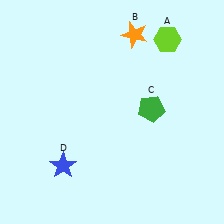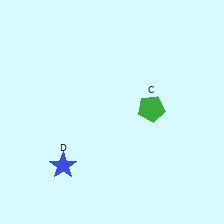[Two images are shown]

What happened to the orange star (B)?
The orange star (B) was removed in Image 2. It was in the top-right area of Image 1.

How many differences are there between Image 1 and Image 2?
There are 2 differences between the two images.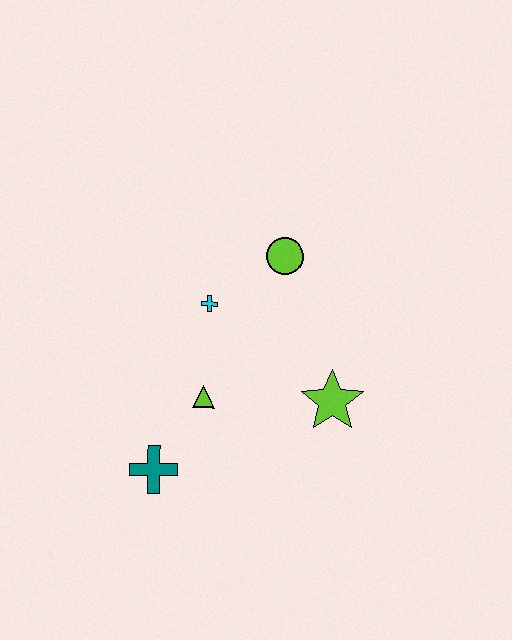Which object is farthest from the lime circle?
The teal cross is farthest from the lime circle.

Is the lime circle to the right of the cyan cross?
Yes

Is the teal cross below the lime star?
Yes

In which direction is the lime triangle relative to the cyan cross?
The lime triangle is below the cyan cross.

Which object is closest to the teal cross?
The lime triangle is closest to the teal cross.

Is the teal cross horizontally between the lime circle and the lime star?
No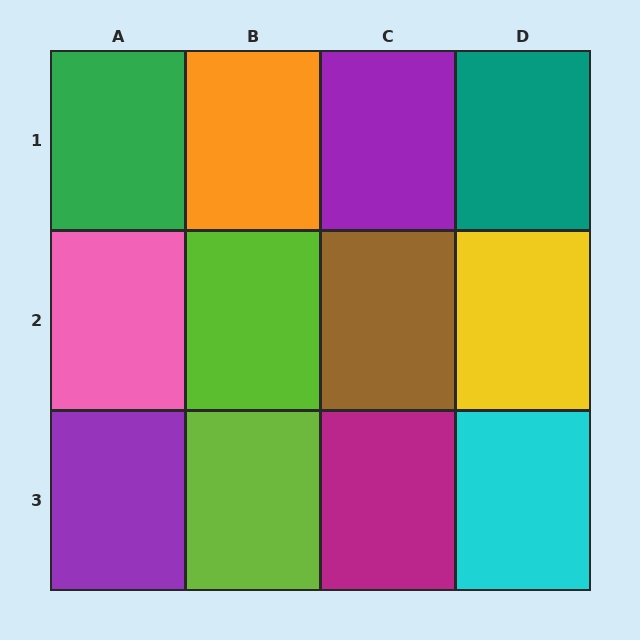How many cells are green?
1 cell is green.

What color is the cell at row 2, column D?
Yellow.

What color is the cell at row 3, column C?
Magenta.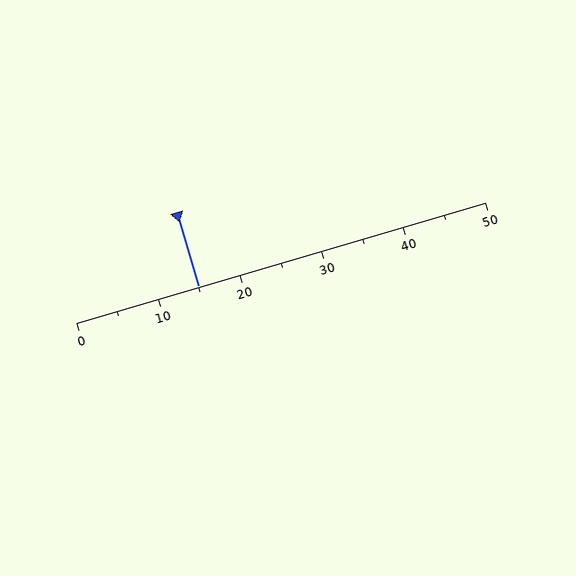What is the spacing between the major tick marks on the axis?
The major ticks are spaced 10 apart.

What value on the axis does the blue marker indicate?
The marker indicates approximately 15.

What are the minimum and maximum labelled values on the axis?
The axis runs from 0 to 50.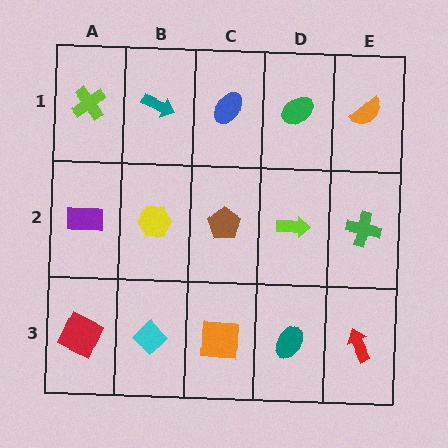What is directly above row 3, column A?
A purple rectangle.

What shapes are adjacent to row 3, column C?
A brown pentagon (row 2, column C), a cyan diamond (row 3, column B), a teal ellipse (row 3, column D).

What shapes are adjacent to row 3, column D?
A lime arrow (row 2, column D), an orange square (row 3, column C), a red arrow (row 3, column E).